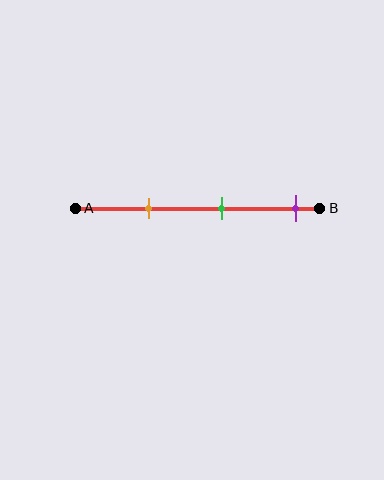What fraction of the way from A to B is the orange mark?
The orange mark is approximately 30% (0.3) of the way from A to B.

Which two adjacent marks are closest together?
The orange and green marks are the closest adjacent pair.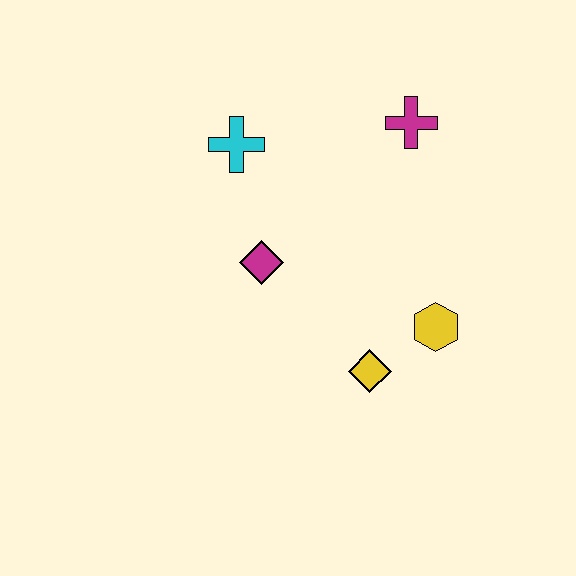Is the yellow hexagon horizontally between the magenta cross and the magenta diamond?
No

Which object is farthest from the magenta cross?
The yellow diamond is farthest from the magenta cross.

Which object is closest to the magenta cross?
The cyan cross is closest to the magenta cross.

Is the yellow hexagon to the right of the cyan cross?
Yes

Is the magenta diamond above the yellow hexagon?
Yes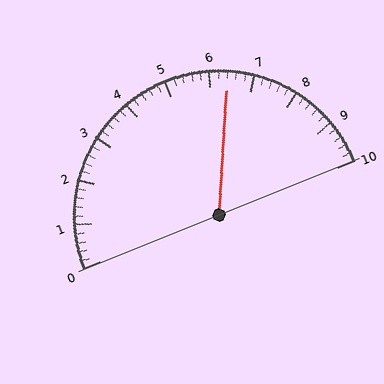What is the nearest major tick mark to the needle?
The nearest major tick mark is 6.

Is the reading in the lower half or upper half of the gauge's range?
The reading is in the upper half of the range (0 to 10).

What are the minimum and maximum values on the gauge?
The gauge ranges from 0 to 10.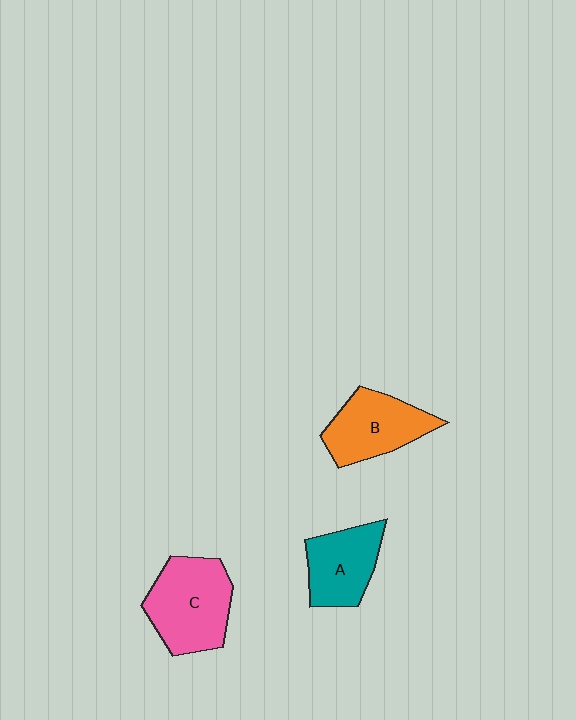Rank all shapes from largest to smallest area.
From largest to smallest: C (pink), B (orange), A (teal).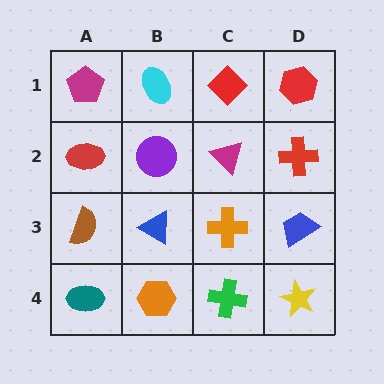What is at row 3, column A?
A brown semicircle.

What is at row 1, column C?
A red diamond.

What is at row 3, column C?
An orange cross.